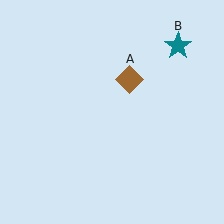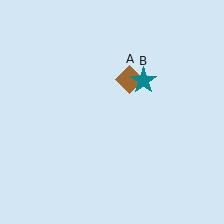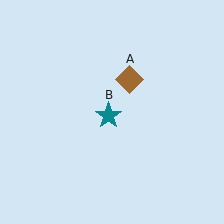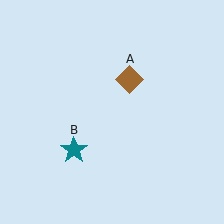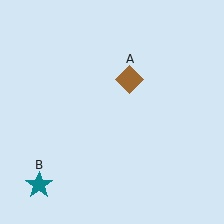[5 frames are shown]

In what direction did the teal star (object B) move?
The teal star (object B) moved down and to the left.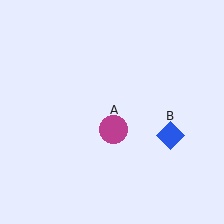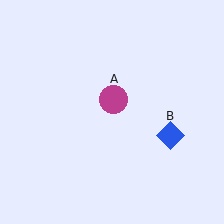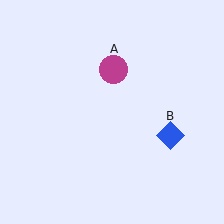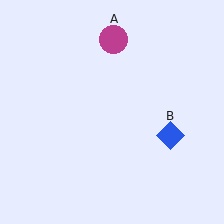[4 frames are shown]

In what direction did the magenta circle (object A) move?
The magenta circle (object A) moved up.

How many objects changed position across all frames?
1 object changed position: magenta circle (object A).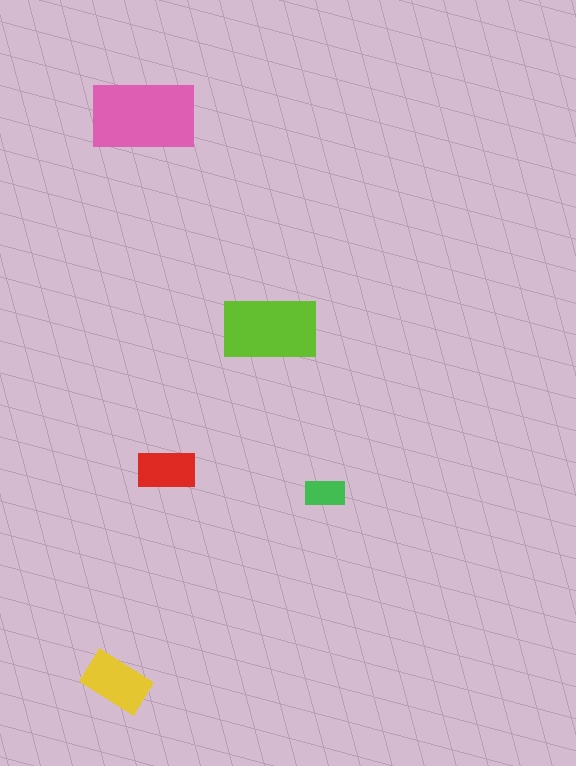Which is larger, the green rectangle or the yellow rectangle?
The yellow one.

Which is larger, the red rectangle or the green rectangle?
The red one.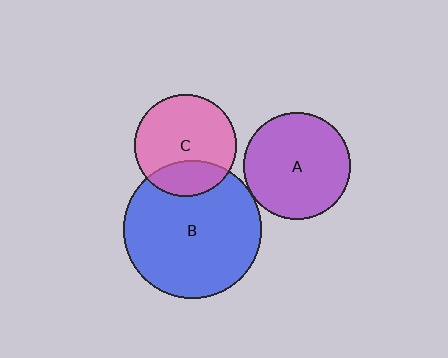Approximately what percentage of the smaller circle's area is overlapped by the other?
Approximately 25%.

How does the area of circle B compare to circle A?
Approximately 1.7 times.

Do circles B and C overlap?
Yes.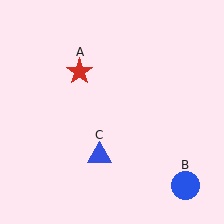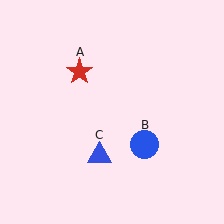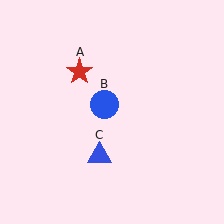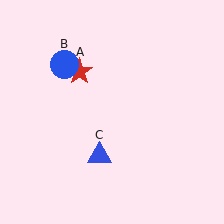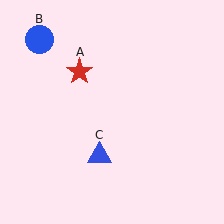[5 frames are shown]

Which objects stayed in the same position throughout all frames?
Red star (object A) and blue triangle (object C) remained stationary.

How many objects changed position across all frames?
1 object changed position: blue circle (object B).